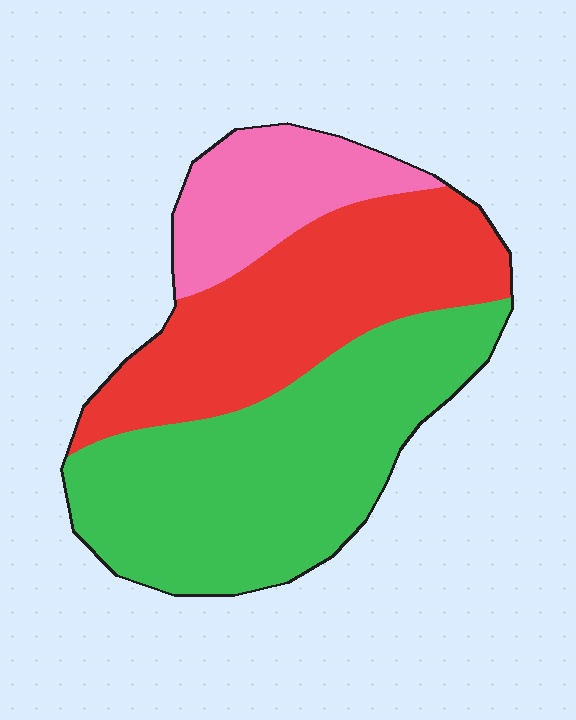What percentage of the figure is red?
Red takes up about three eighths (3/8) of the figure.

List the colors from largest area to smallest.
From largest to smallest: green, red, pink.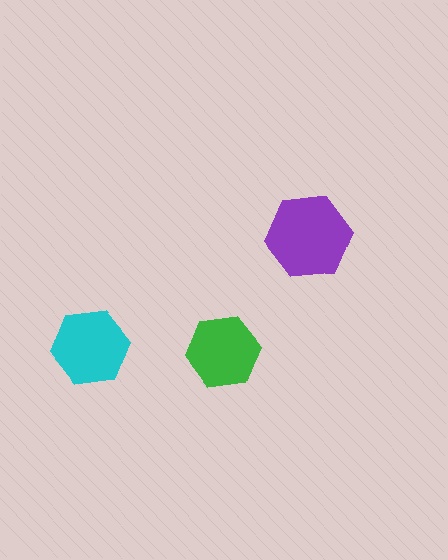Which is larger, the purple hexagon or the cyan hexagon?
The purple one.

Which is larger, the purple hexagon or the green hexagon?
The purple one.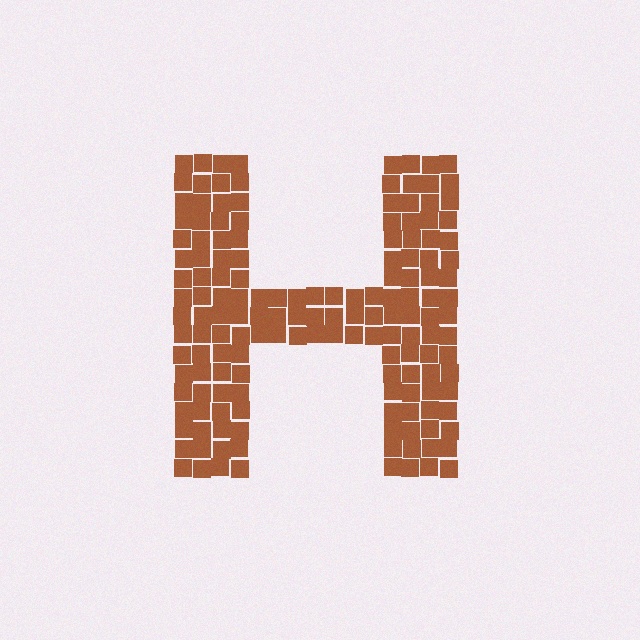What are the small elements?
The small elements are squares.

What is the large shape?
The large shape is the letter H.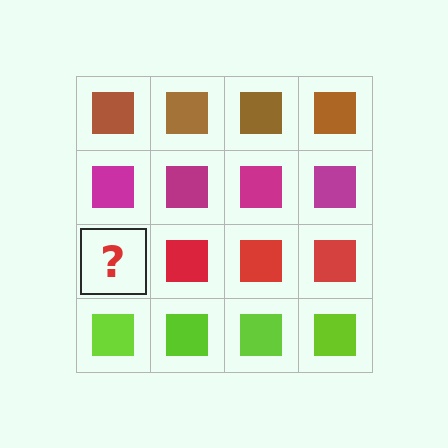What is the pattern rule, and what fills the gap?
The rule is that each row has a consistent color. The gap should be filled with a red square.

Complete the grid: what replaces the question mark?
The question mark should be replaced with a red square.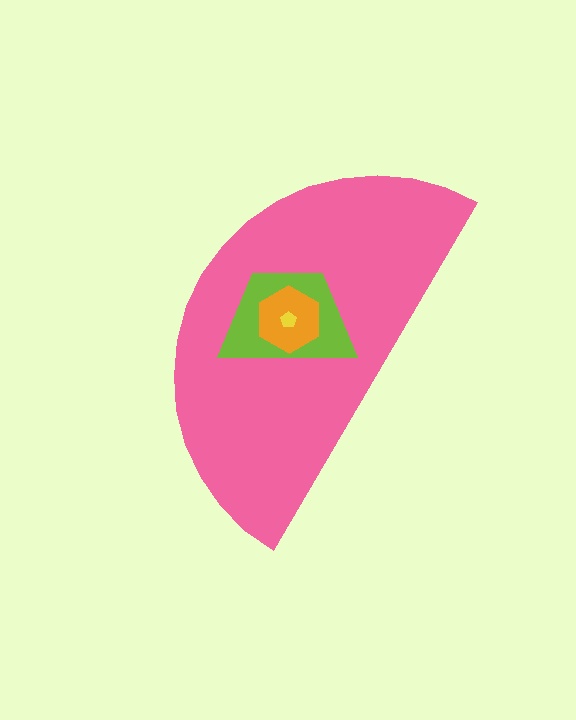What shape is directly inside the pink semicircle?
The lime trapezoid.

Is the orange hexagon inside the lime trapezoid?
Yes.